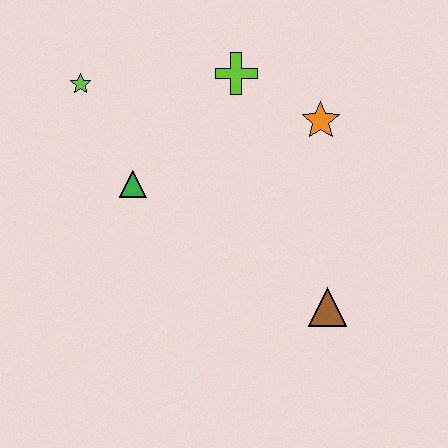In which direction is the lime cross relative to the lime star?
The lime cross is to the right of the lime star.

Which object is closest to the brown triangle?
The orange star is closest to the brown triangle.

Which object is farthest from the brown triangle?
The lime star is farthest from the brown triangle.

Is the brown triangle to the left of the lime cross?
No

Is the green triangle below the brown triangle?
No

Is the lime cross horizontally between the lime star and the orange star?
Yes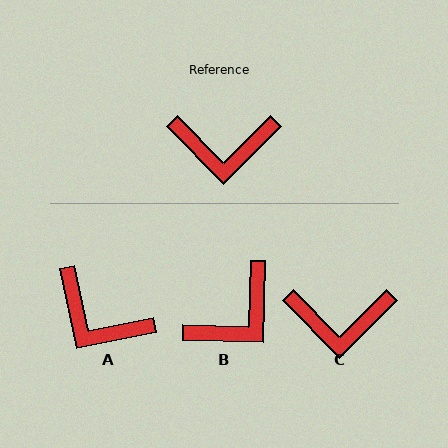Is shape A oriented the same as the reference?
No, it is off by about 33 degrees.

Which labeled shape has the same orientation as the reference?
C.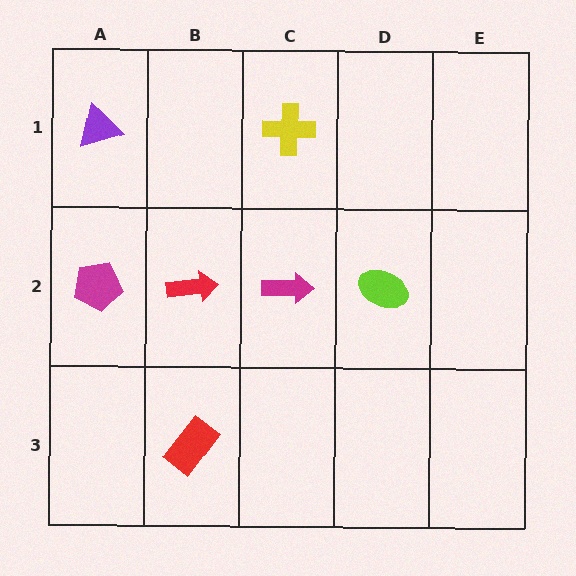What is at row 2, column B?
A red arrow.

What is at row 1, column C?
A yellow cross.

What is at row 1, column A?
A purple triangle.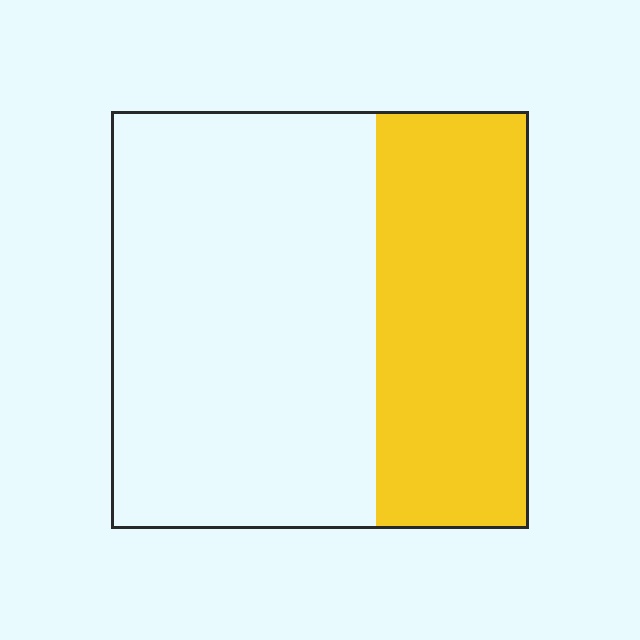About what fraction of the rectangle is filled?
About three eighths (3/8).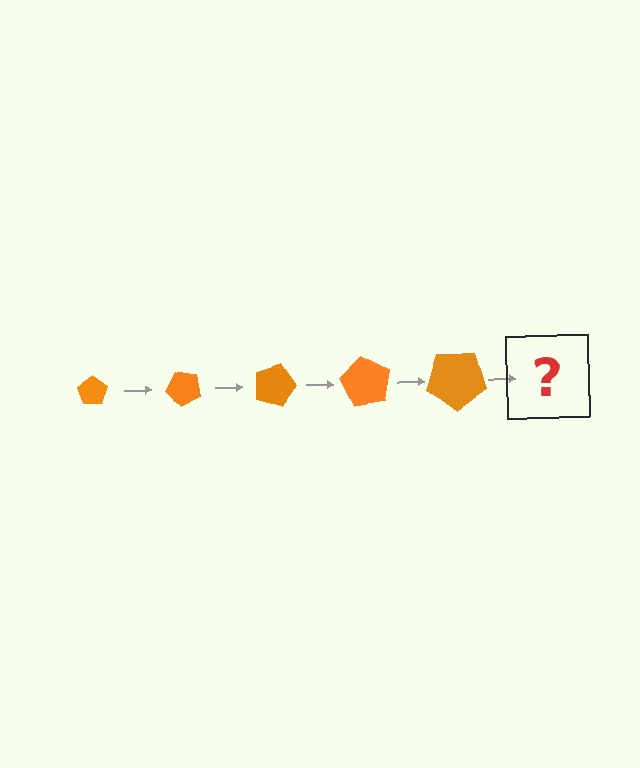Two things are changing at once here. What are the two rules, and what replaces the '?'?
The two rules are that the pentagon grows larger each step and it rotates 45 degrees each step. The '?' should be a pentagon, larger than the previous one and rotated 225 degrees from the start.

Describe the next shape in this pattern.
It should be a pentagon, larger than the previous one and rotated 225 degrees from the start.